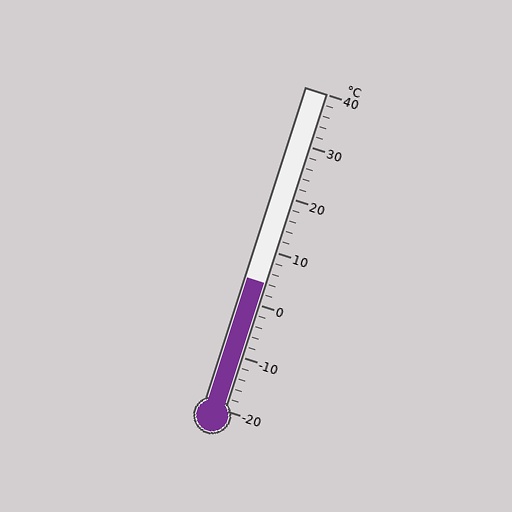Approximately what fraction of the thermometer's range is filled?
The thermometer is filled to approximately 40% of its range.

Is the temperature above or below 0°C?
The temperature is above 0°C.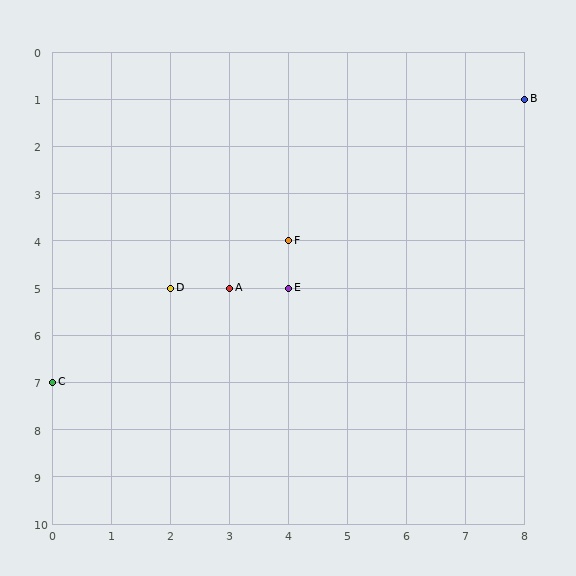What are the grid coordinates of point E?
Point E is at grid coordinates (4, 5).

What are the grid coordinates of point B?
Point B is at grid coordinates (8, 1).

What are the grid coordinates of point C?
Point C is at grid coordinates (0, 7).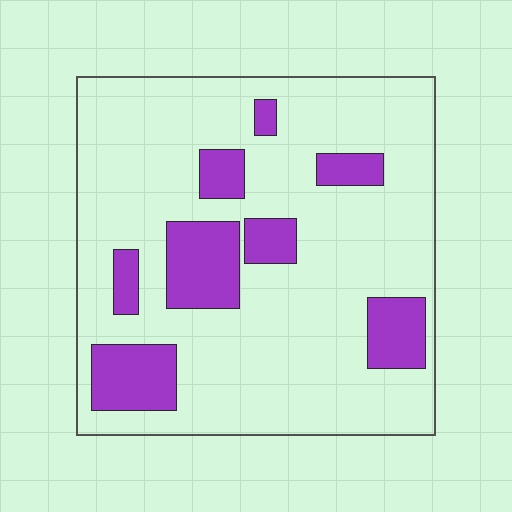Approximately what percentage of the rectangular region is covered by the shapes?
Approximately 20%.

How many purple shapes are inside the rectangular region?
8.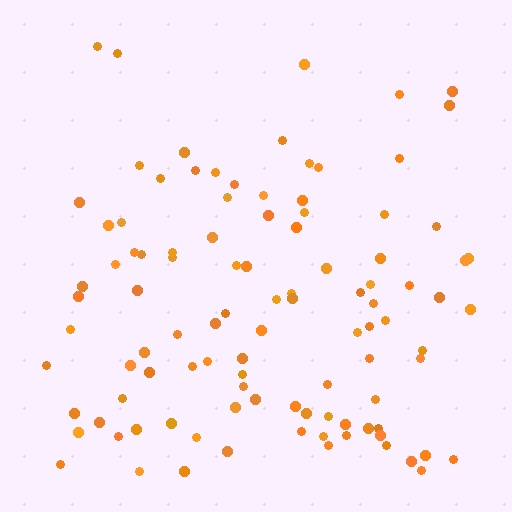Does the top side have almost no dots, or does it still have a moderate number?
Still a moderate number, just noticeably fewer than the bottom.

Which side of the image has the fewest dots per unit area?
The top.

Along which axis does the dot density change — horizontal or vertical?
Vertical.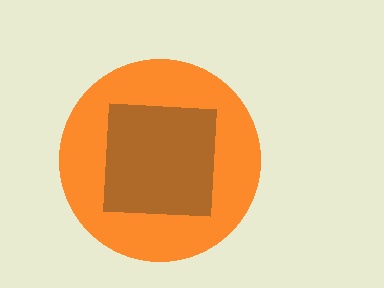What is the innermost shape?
The brown square.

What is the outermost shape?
The orange circle.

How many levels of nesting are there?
2.